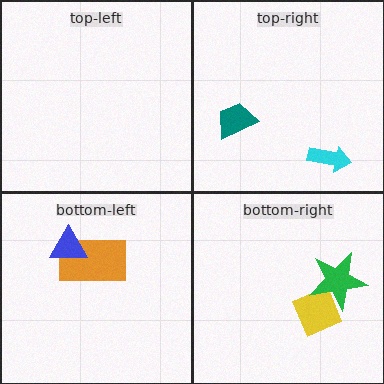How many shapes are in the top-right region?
2.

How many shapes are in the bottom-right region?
2.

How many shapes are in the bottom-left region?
2.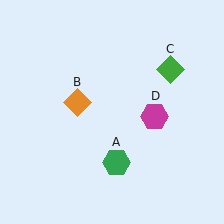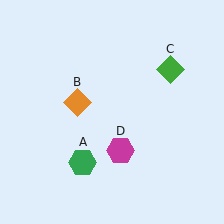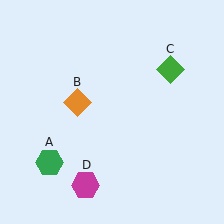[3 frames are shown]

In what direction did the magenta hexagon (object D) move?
The magenta hexagon (object D) moved down and to the left.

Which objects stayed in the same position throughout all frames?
Orange diamond (object B) and green diamond (object C) remained stationary.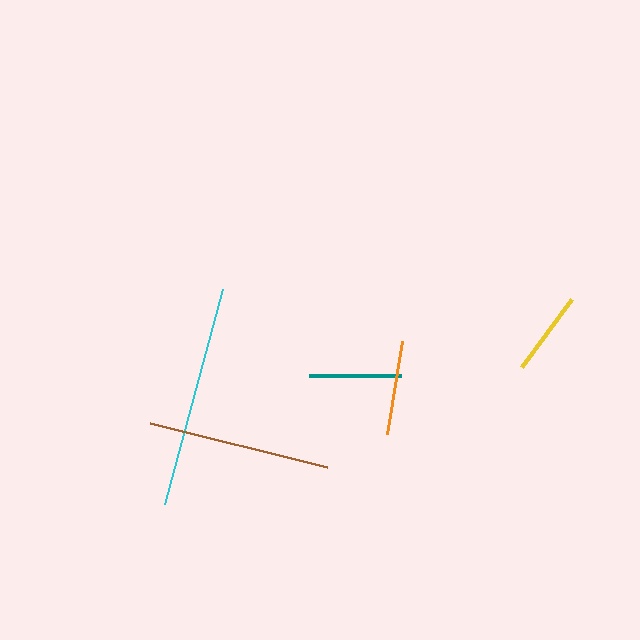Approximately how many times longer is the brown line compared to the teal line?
The brown line is approximately 2.0 times the length of the teal line.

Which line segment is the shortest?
The yellow line is the shortest at approximately 85 pixels.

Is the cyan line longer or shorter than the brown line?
The cyan line is longer than the brown line.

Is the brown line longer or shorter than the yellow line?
The brown line is longer than the yellow line.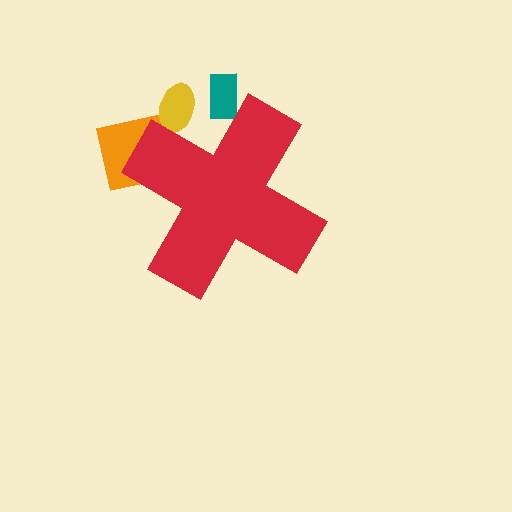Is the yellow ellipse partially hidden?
Yes, the yellow ellipse is partially hidden behind the red cross.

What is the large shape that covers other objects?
A red cross.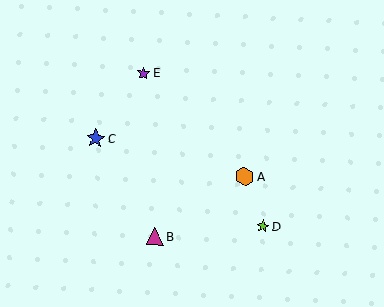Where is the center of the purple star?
The center of the purple star is at (143, 73).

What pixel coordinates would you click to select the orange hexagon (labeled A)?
Click at (244, 177) to select the orange hexagon A.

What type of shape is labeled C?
Shape C is a blue star.